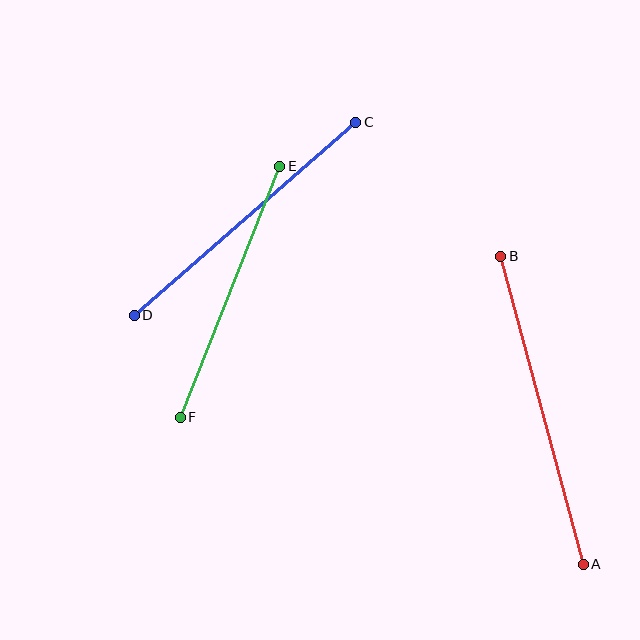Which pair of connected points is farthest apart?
Points A and B are farthest apart.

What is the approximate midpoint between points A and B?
The midpoint is at approximately (542, 410) pixels.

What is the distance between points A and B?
The distance is approximately 319 pixels.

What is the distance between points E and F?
The distance is approximately 270 pixels.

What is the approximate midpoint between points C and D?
The midpoint is at approximately (245, 219) pixels.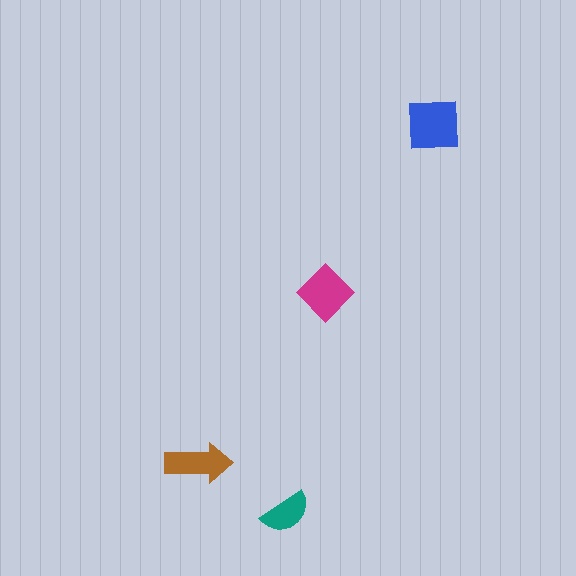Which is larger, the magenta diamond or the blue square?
The blue square.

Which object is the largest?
The blue square.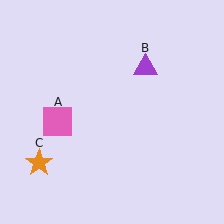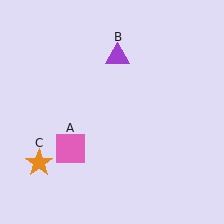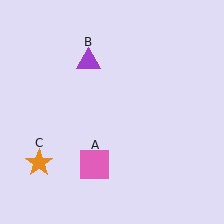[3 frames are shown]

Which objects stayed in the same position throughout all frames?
Orange star (object C) remained stationary.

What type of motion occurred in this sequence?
The pink square (object A), purple triangle (object B) rotated counterclockwise around the center of the scene.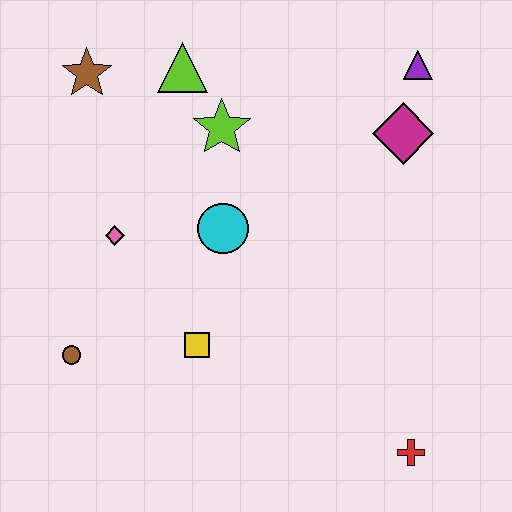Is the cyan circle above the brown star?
No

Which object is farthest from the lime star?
The red cross is farthest from the lime star.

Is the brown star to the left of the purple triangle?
Yes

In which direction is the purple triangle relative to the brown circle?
The purple triangle is to the right of the brown circle.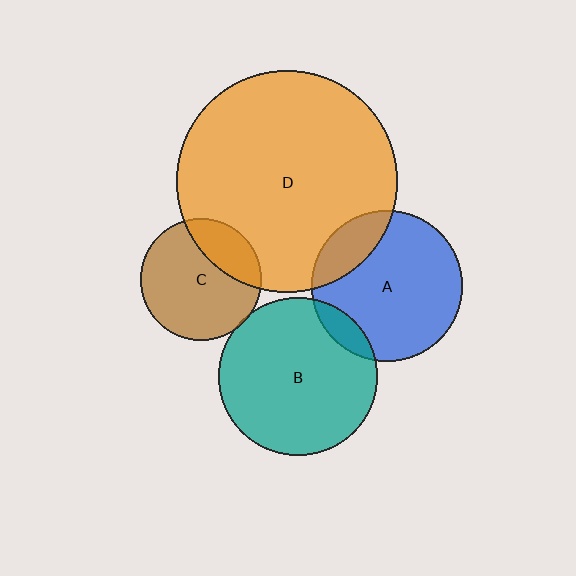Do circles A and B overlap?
Yes.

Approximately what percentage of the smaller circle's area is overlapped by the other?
Approximately 10%.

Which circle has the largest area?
Circle D (orange).